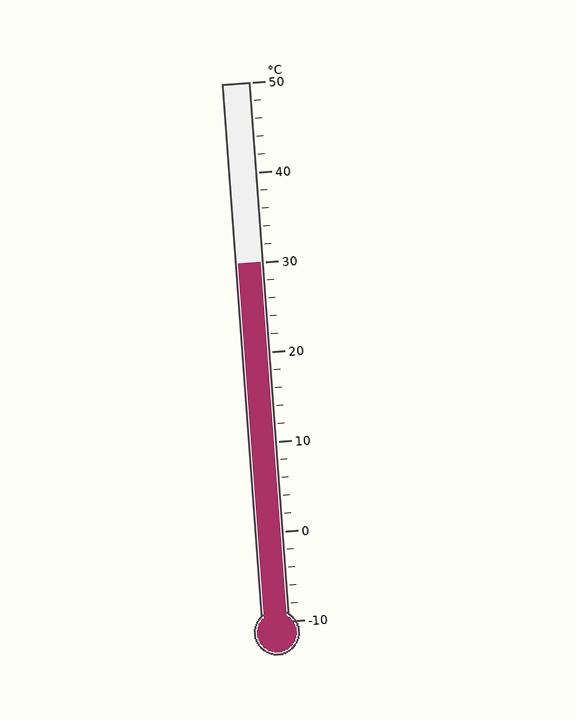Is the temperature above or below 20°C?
The temperature is above 20°C.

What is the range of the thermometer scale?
The thermometer scale ranges from -10°C to 50°C.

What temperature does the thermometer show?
The thermometer shows approximately 30°C.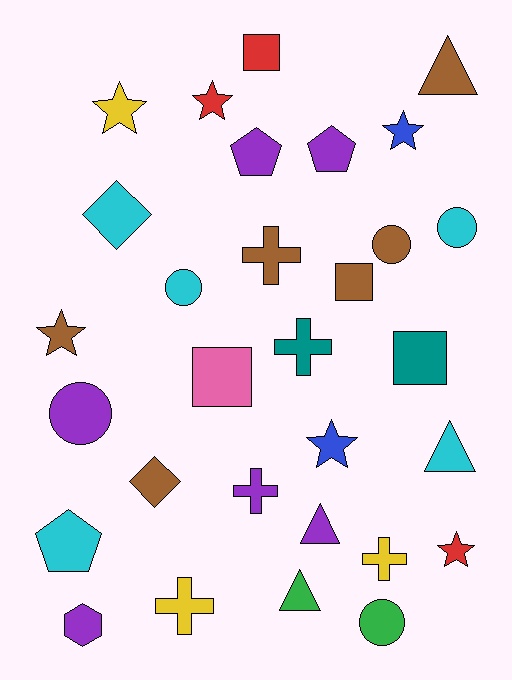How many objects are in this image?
There are 30 objects.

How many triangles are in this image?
There are 4 triangles.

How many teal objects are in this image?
There are 2 teal objects.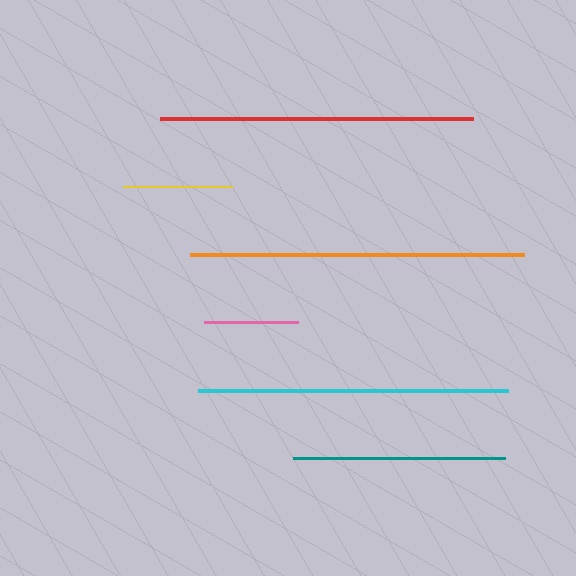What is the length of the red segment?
The red segment is approximately 313 pixels long.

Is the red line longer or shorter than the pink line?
The red line is longer than the pink line.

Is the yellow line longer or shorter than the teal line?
The teal line is longer than the yellow line.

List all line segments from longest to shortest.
From longest to shortest: orange, red, cyan, teal, yellow, pink.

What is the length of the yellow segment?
The yellow segment is approximately 109 pixels long.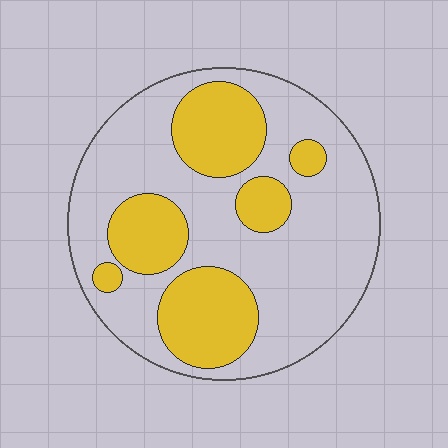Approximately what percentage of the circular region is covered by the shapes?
Approximately 35%.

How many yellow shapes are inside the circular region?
6.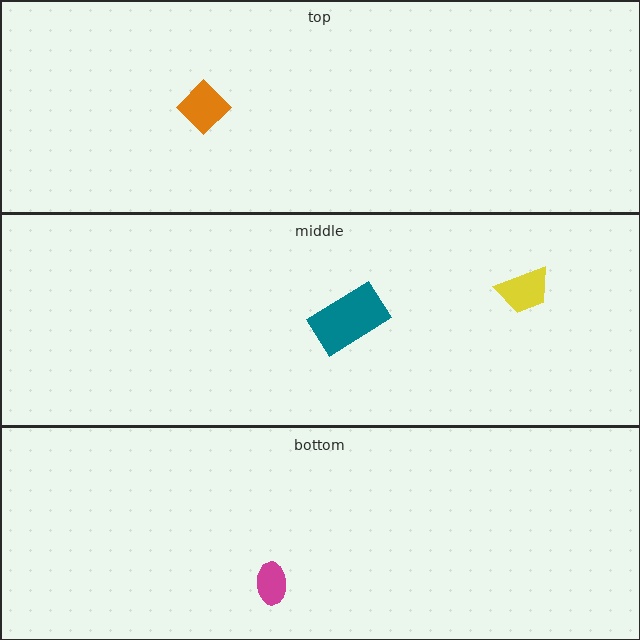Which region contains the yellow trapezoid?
The middle region.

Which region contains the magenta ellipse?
The bottom region.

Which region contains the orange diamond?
The top region.